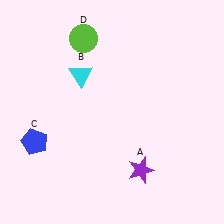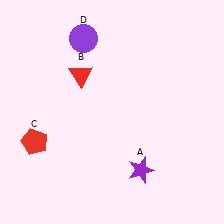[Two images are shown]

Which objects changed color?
B changed from cyan to red. C changed from blue to red. D changed from lime to purple.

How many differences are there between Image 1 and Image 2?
There are 3 differences between the two images.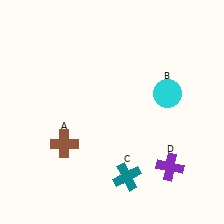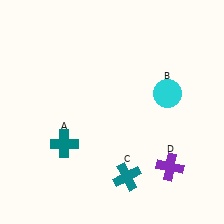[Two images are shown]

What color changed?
The cross (A) changed from brown in Image 1 to teal in Image 2.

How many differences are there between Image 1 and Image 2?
There is 1 difference between the two images.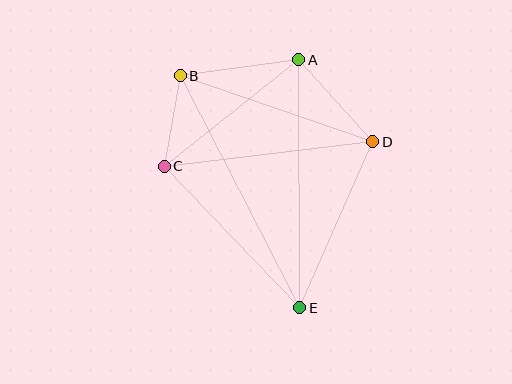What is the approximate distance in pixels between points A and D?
The distance between A and D is approximately 110 pixels.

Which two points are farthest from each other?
Points B and E are farthest from each other.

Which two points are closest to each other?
Points B and C are closest to each other.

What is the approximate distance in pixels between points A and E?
The distance between A and E is approximately 248 pixels.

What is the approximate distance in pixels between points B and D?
The distance between B and D is approximately 204 pixels.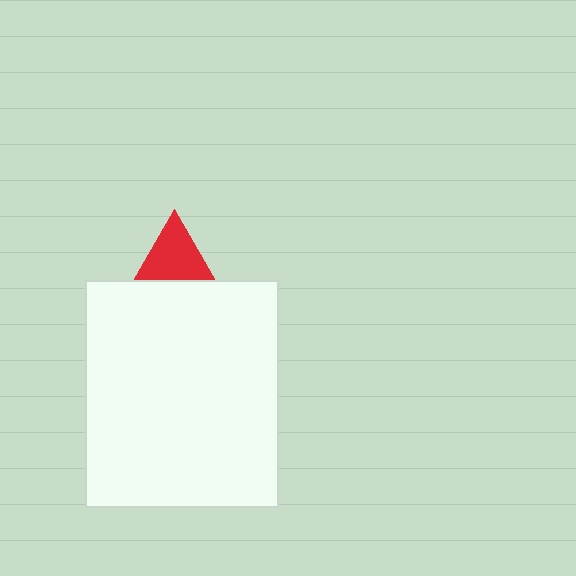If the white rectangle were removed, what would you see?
You would see the complete red triangle.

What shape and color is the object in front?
The object in front is a white rectangle.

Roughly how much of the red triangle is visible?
A small part of it is visible (roughly 36%).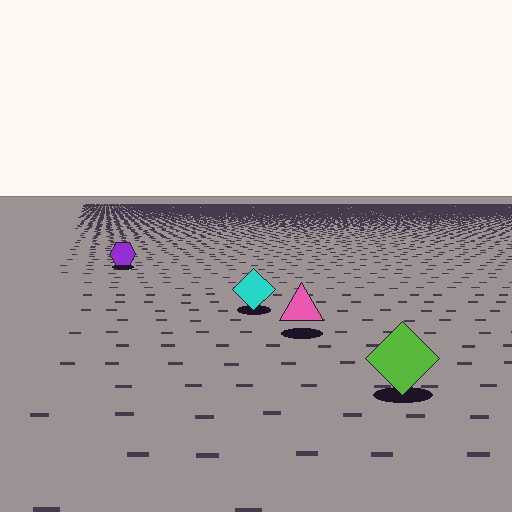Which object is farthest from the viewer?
The purple hexagon is farthest from the viewer. It appears smaller and the ground texture around it is denser.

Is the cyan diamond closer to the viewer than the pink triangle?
No. The pink triangle is closer — you can tell from the texture gradient: the ground texture is coarser near it.